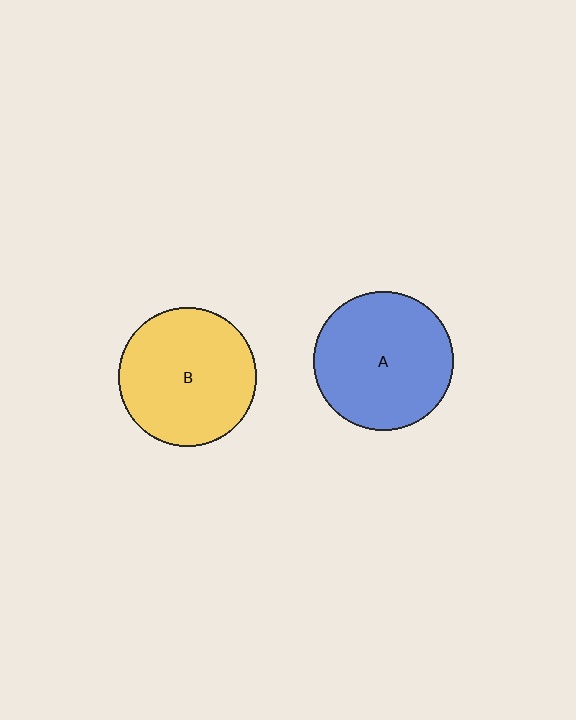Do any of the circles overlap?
No, none of the circles overlap.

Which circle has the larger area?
Circle A (blue).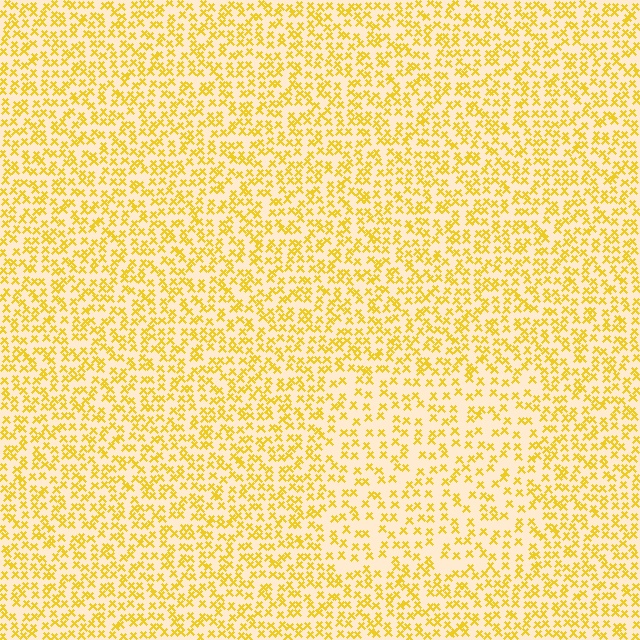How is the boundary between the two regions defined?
The boundary is defined by a change in element density (approximately 1.6x ratio). All elements are the same color, size, and shape.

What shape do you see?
I see a rectangle.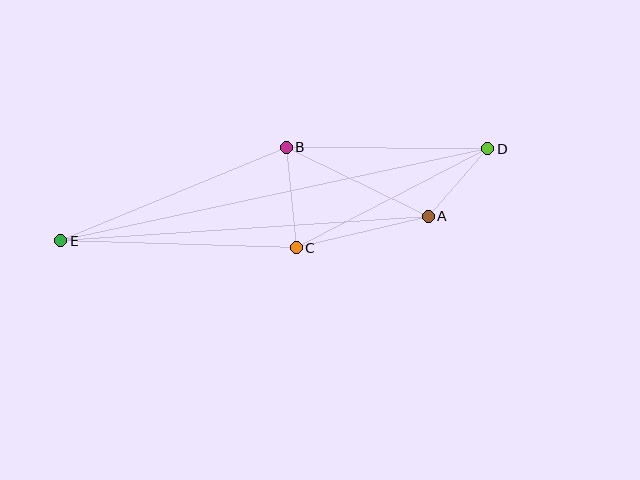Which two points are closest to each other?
Points A and D are closest to each other.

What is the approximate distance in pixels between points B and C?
The distance between B and C is approximately 101 pixels.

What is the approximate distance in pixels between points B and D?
The distance between B and D is approximately 201 pixels.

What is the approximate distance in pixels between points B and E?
The distance between B and E is approximately 244 pixels.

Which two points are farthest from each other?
Points D and E are farthest from each other.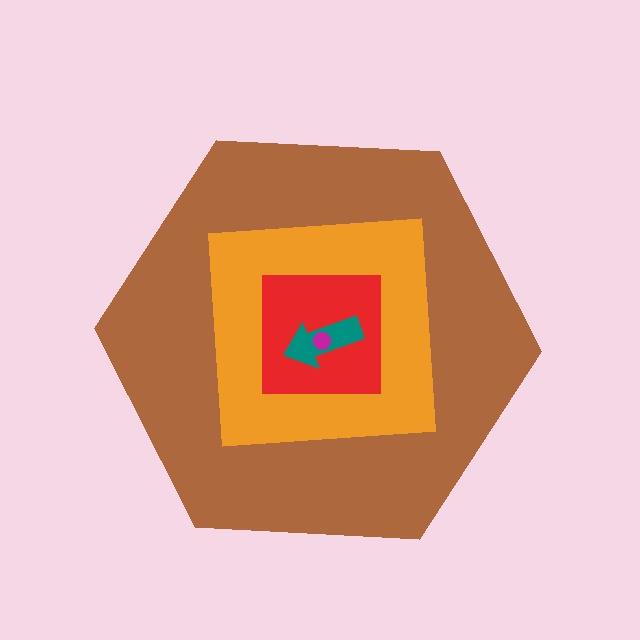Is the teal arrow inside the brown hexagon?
Yes.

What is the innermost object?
The magenta circle.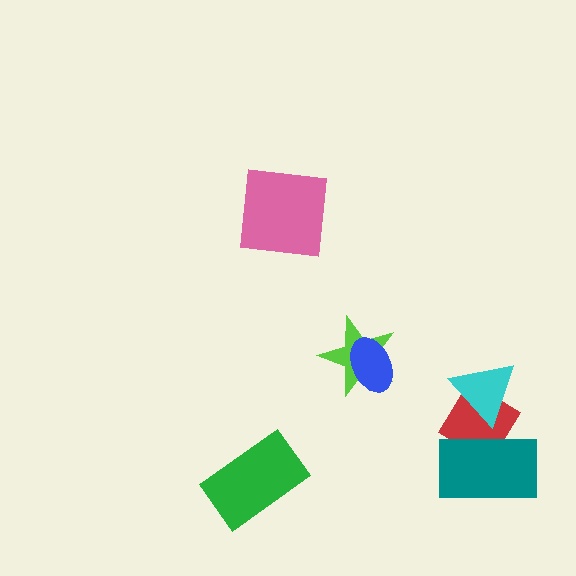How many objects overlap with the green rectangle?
0 objects overlap with the green rectangle.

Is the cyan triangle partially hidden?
Yes, it is partially covered by another shape.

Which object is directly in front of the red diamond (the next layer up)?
The cyan triangle is directly in front of the red diamond.